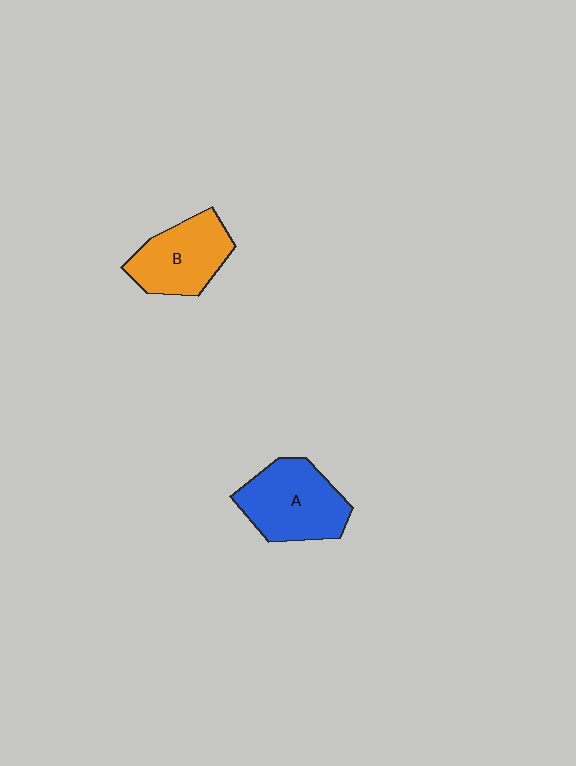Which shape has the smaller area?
Shape B (orange).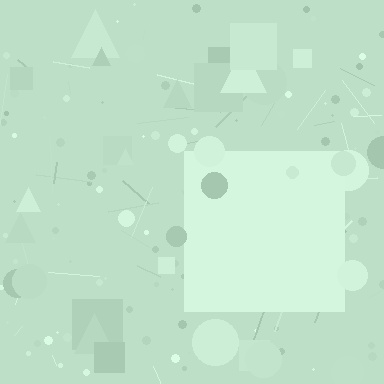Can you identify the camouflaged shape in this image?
The camouflaged shape is a square.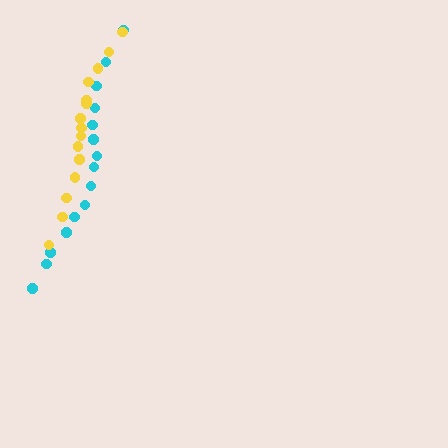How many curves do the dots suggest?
There are 2 distinct paths.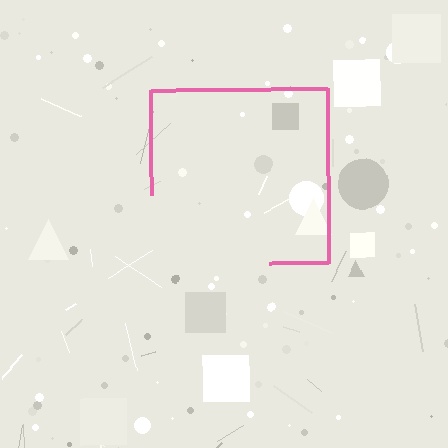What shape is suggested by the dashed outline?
The dashed outline suggests a square.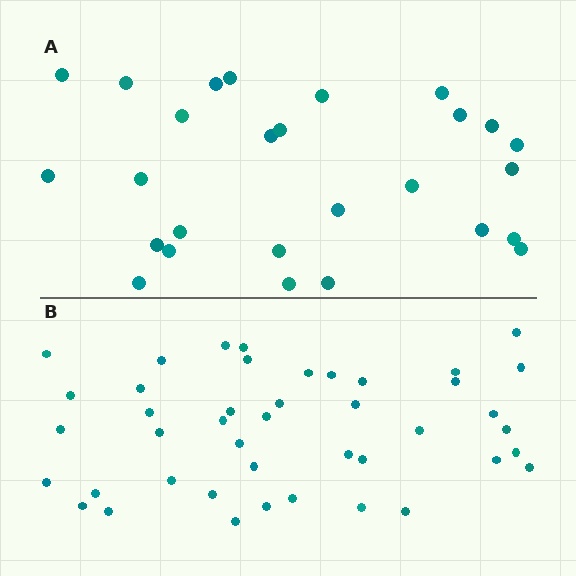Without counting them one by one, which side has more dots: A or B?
Region B (the bottom region) has more dots.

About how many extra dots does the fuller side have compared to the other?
Region B has approximately 15 more dots than region A.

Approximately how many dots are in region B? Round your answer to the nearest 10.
About 40 dots. (The exact count is 43, which rounds to 40.)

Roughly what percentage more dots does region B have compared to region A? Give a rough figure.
About 60% more.